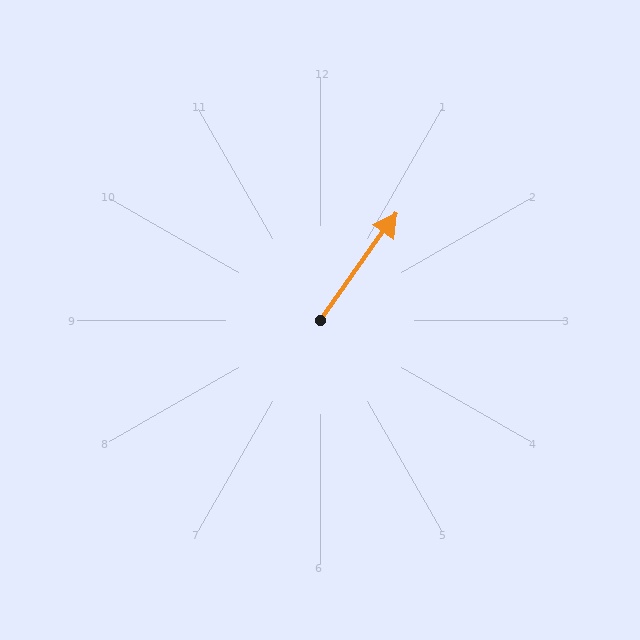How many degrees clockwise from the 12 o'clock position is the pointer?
Approximately 35 degrees.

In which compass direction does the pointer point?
Northeast.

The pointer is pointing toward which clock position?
Roughly 1 o'clock.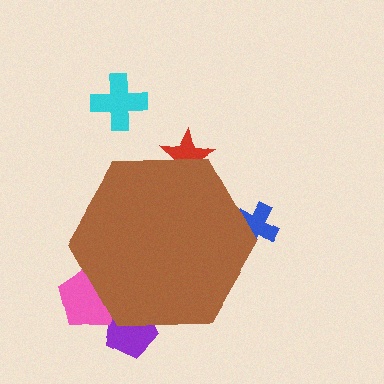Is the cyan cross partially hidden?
No, the cyan cross is fully visible.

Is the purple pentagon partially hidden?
Yes, the purple pentagon is partially hidden behind the brown hexagon.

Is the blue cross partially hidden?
Yes, the blue cross is partially hidden behind the brown hexagon.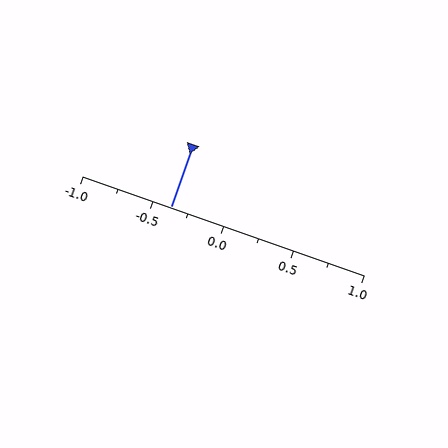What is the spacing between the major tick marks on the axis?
The major ticks are spaced 0.5 apart.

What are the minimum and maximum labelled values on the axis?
The axis runs from -1.0 to 1.0.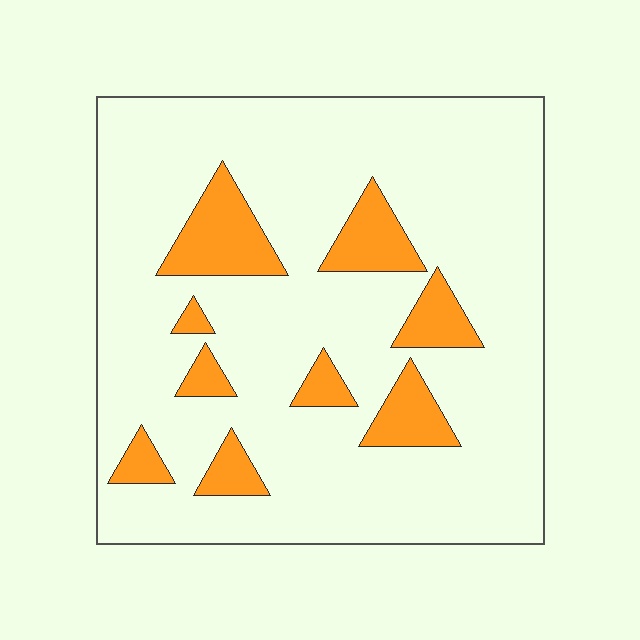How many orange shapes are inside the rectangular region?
9.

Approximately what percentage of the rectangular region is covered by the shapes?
Approximately 15%.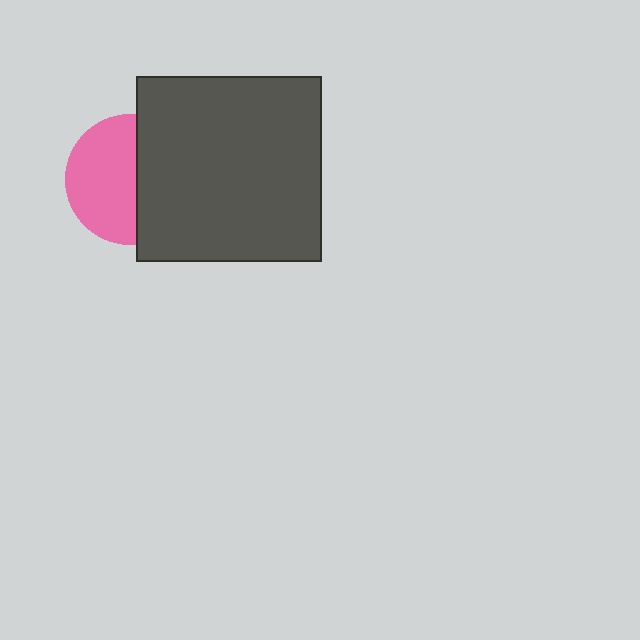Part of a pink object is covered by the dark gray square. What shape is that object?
It is a circle.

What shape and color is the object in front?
The object in front is a dark gray square.